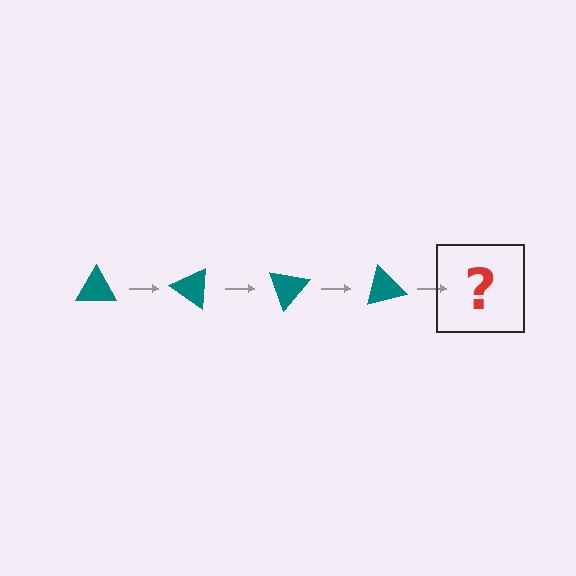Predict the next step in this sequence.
The next step is a teal triangle rotated 140 degrees.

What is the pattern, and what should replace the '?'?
The pattern is that the triangle rotates 35 degrees each step. The '?' should be a teal triangle rotated 140 degrees.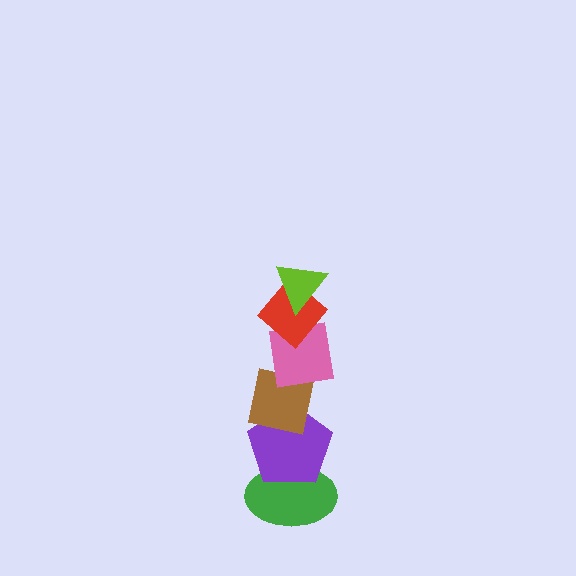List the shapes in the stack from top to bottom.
From top to bottom: the lime triangle, the red diamond, the pink square, the brown square, the purple pentagon, the green ellipse.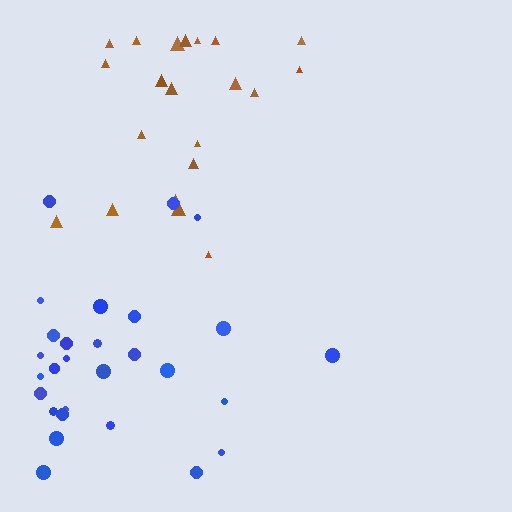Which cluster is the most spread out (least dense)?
Brown.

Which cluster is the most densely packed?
Blue.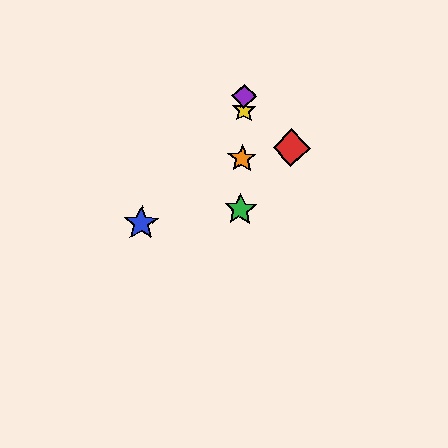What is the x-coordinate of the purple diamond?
The purple diamond is at x≈244.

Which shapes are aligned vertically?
The green star, the yellow star, the purple diamond, the orange star are aligned vertically.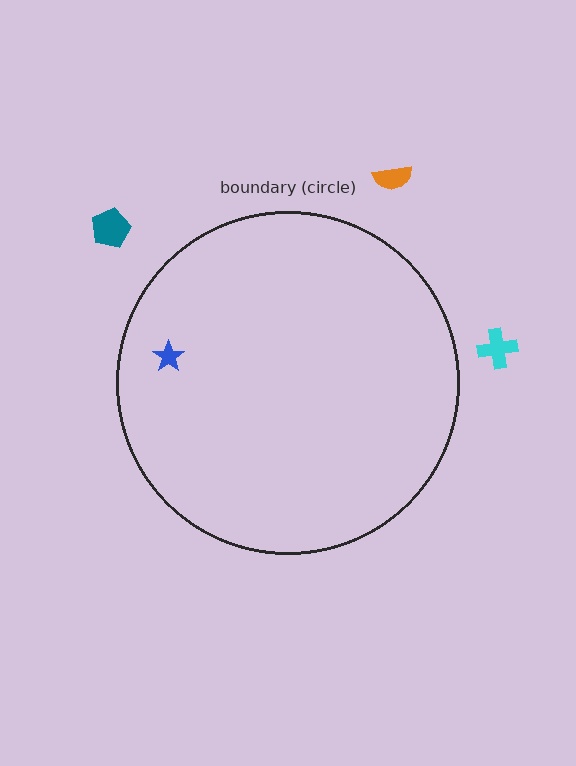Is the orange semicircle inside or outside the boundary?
Outside.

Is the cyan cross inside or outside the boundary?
Outside.